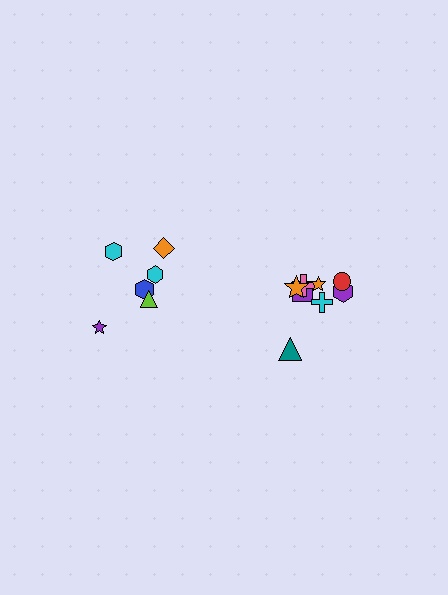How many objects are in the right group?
There are 8 objects.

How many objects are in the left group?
There are 6 objects.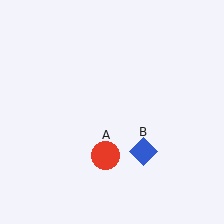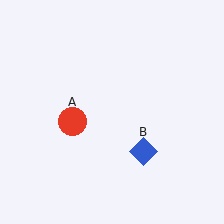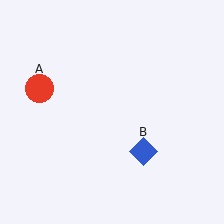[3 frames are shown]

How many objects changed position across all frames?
1 object changed position: red circle (object A).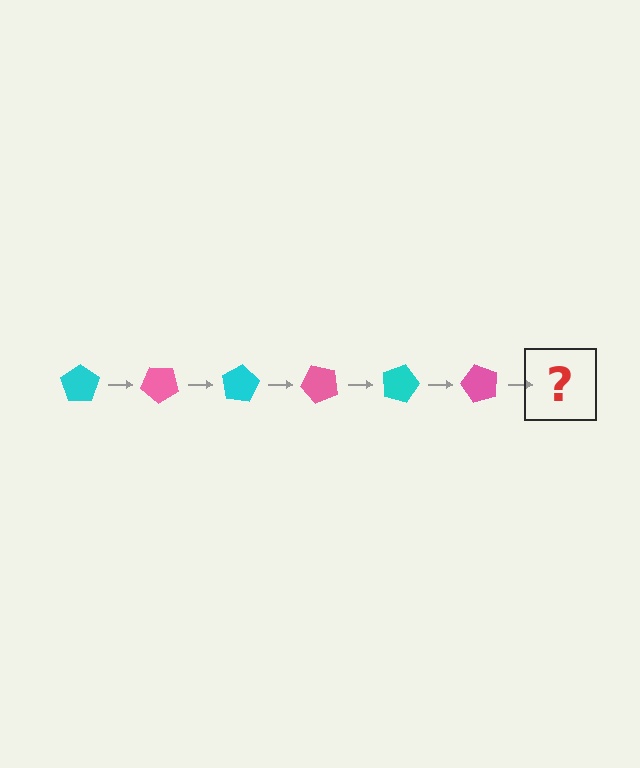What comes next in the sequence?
The next element should be a cyan pentagon, rotated 240 degrees from the start.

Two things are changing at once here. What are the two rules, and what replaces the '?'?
The two rules are that it rotates 40 degrees each step and the color cycles through cyan and pink. The '?' should be a cyan pentagon, rotated 240 degrees from the start.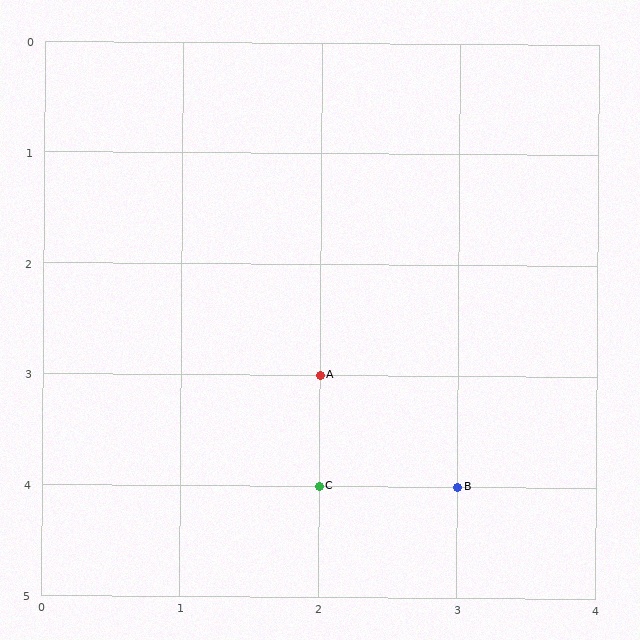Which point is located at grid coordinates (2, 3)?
Point A is at (2, 3).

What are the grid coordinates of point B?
Point B is at grid coordinates (3, 4).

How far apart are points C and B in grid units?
Points C and B are 1 column apart.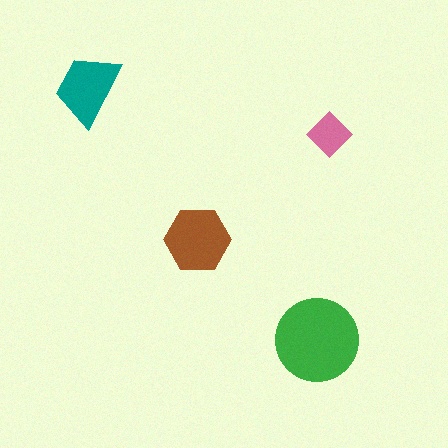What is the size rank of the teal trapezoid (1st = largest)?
3rd.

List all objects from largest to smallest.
The green circle, the brown hexagon, the teal trapezoid, the pink diamond.